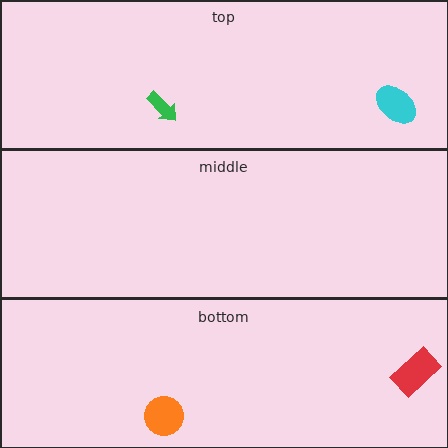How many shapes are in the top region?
2.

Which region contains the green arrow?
The top region.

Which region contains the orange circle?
The bottom region.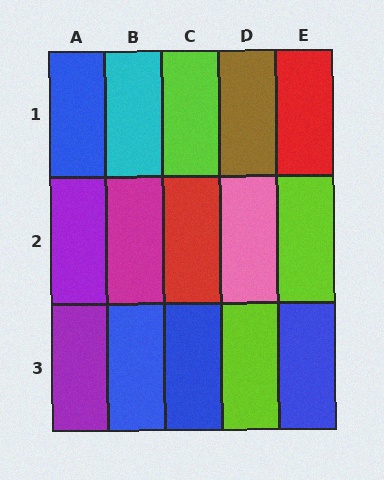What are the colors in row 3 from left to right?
Purple, blue, blue, lime, blue.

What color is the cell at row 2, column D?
Pink.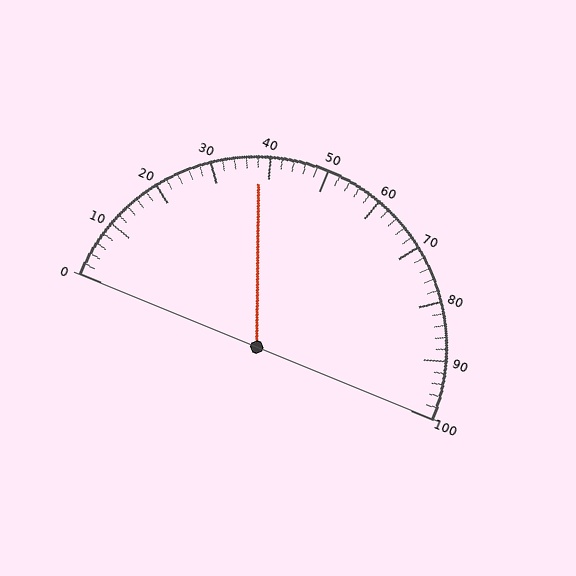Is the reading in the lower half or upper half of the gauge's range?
The reading is in the lower half of the range (0 to 100).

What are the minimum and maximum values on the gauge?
The gauge ranges from 0 to 100.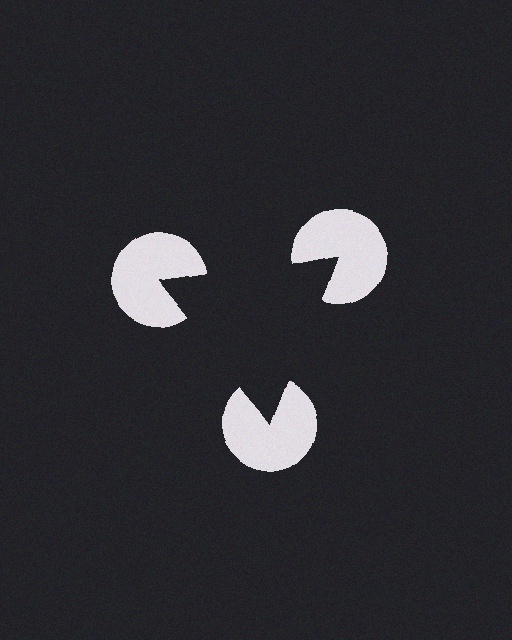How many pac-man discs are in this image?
There are 3 — one at each vertex of the illusory triangle.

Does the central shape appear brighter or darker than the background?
It typically appears slightly darker than the background, even though no actual brightness change is drawn.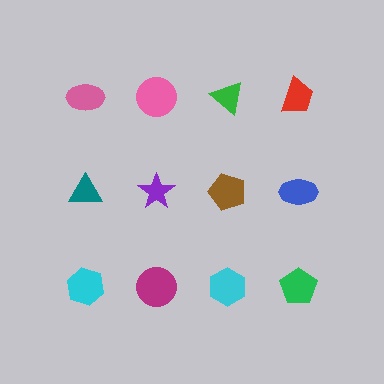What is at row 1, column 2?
A pink circle.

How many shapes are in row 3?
4 shapes.